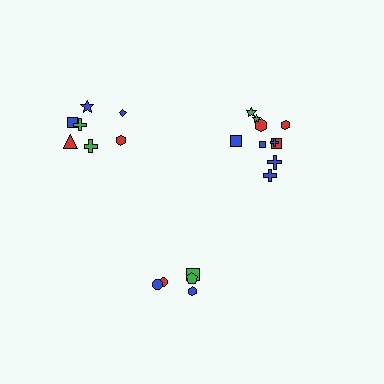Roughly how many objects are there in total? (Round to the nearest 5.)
Roughly 20 objects in total.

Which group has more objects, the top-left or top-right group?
The top-right group.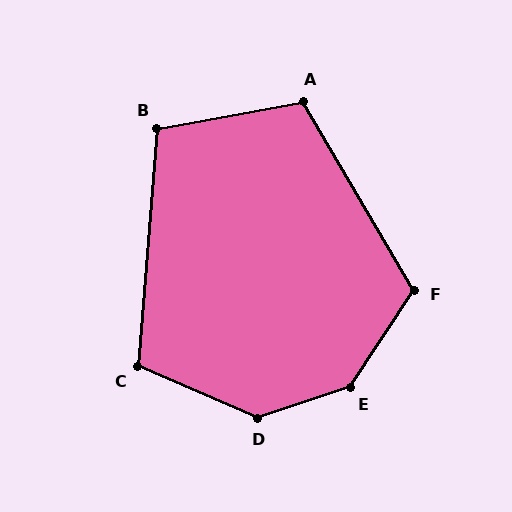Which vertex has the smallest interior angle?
B, at approximately 105 degrees.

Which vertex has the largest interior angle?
E, at approximately 141 degrees.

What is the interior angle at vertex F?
Approximately 116 degrees (obtuse).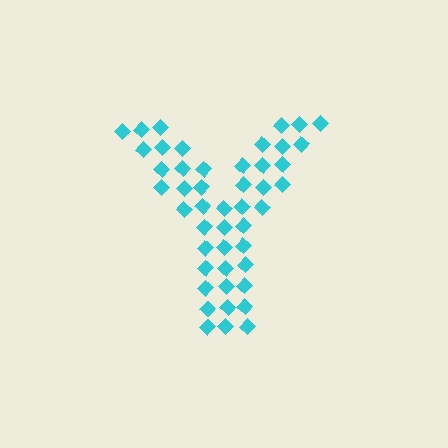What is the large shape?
The large shape is the letter Y.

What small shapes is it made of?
It is made of small diamonds.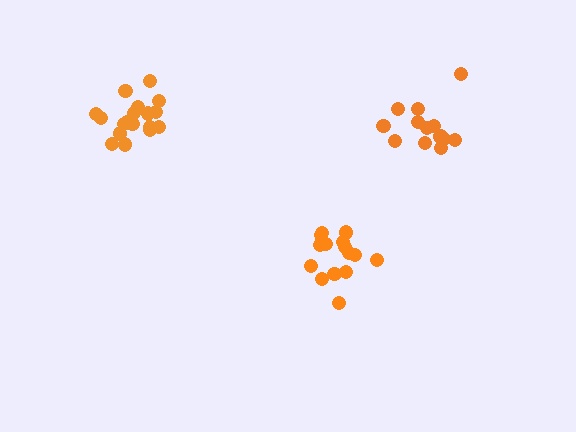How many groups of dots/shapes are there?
There are 3 groups.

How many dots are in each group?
Group 1: 13 dots, Group 2: 18 dots, Group 3: 17 dots (48 total).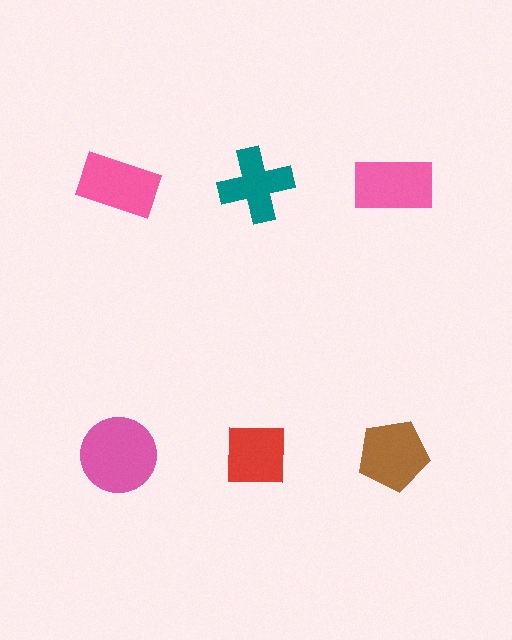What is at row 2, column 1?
A pink circle.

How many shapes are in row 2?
3 shapes.